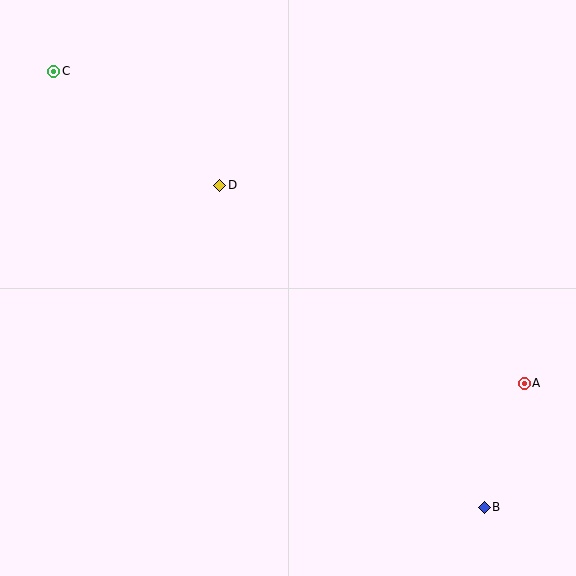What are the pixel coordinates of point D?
Point D is at (220, 185).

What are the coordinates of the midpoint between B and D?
The midpoint between B and D is at (352, 346).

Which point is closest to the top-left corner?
Point C is closest to the top-left corner.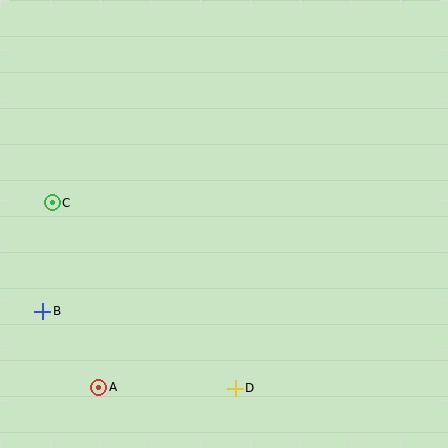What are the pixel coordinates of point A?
Point A is at (99, 387).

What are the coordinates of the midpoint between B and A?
The midpoint between B and A is at (71, 349).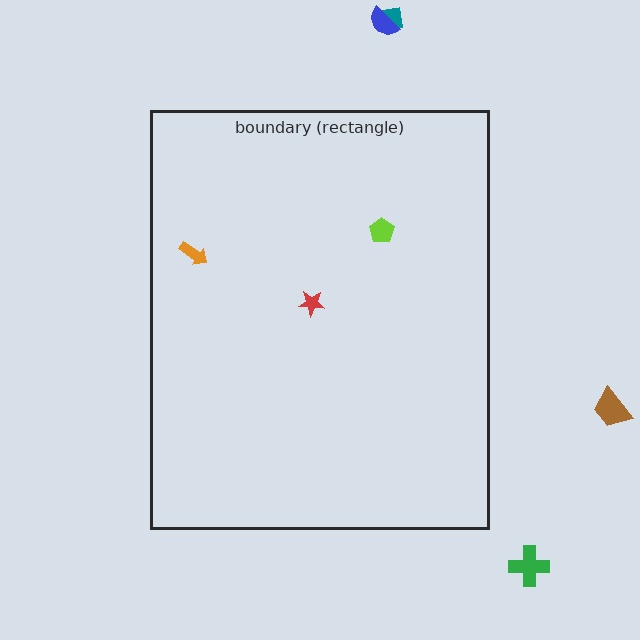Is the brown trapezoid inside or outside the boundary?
Outside.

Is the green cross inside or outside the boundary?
Outside.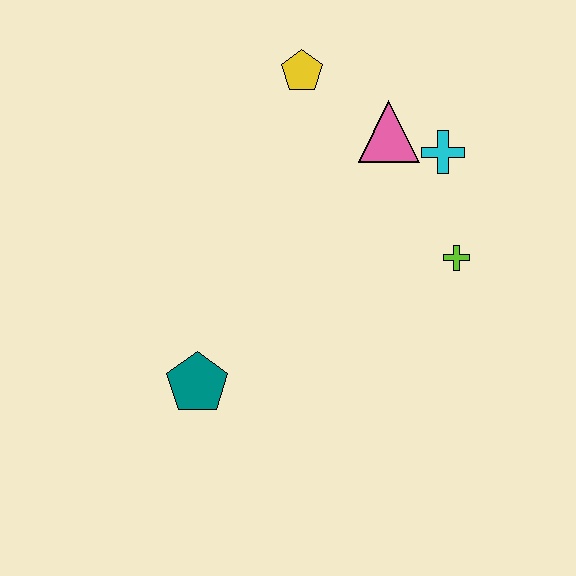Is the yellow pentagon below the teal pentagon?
No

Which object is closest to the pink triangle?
The cyan cross is closest to the pink triangle.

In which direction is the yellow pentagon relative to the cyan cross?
The yellow pentagon is to the left of the cyan cross.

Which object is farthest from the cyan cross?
The teal pentagon is farthest from the cyan cross.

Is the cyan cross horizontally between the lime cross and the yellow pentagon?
Yes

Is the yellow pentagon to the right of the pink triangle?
No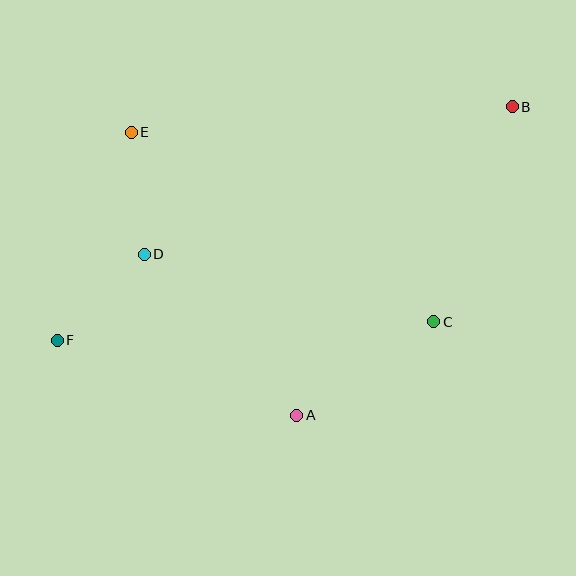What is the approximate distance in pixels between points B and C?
The distance between B and C is approximately 229 pixels.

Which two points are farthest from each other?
Points B and F are farthest from each other.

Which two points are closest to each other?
Points D and E are closest to each other.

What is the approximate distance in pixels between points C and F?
The distance between C and F is approximately 377 pixels.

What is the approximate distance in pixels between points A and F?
The distance between A and F is approximately 251 pixels.